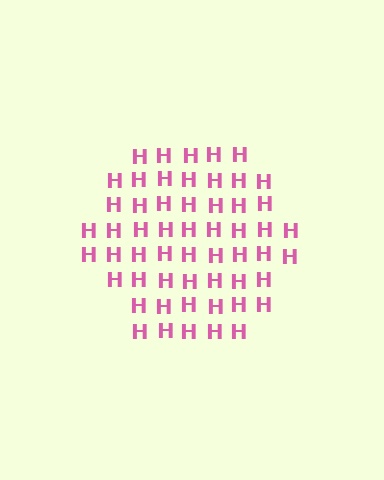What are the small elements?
The small elements are letter H's.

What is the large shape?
The large shape is a hexagon.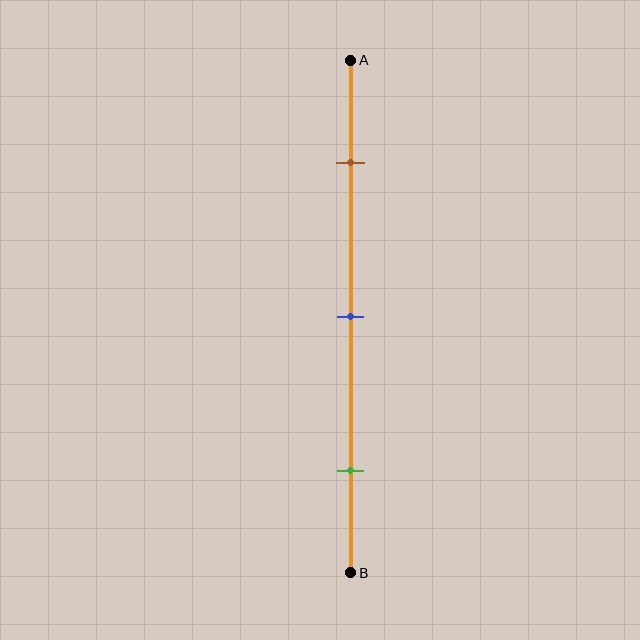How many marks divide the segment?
There are 3 marks dividing the segment.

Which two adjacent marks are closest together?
The brown and blue marks are the closest adjacent pair.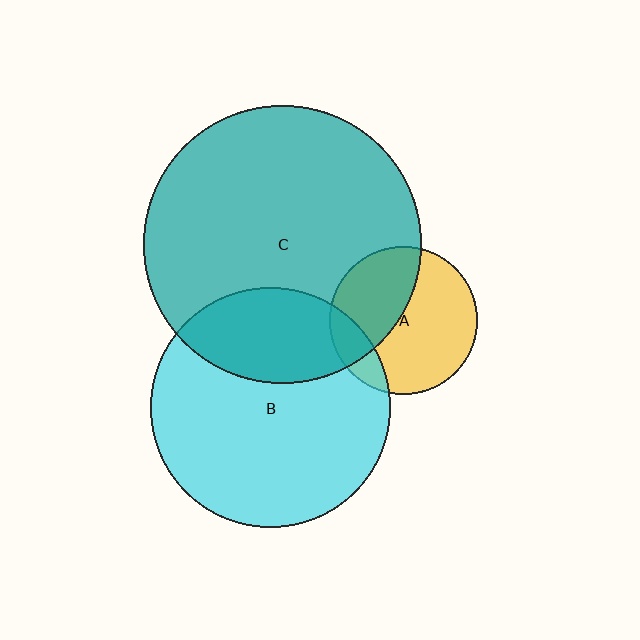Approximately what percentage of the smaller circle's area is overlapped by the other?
Approximately 15%.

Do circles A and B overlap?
Yes.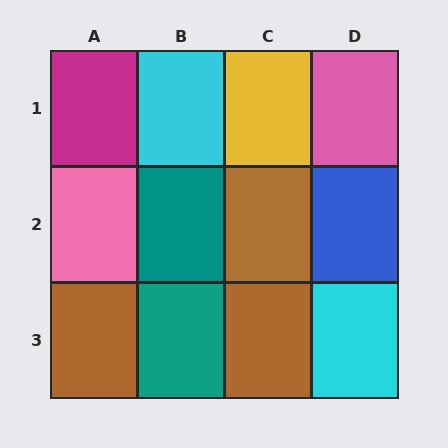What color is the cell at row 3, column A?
Brown.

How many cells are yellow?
1 cell is yellow.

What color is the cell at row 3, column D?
Cyan.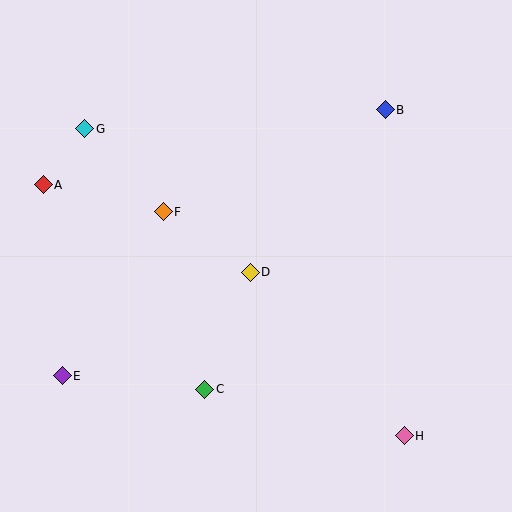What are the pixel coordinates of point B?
Point B is at (385, 110).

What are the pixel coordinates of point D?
Point D is at (250, 272).